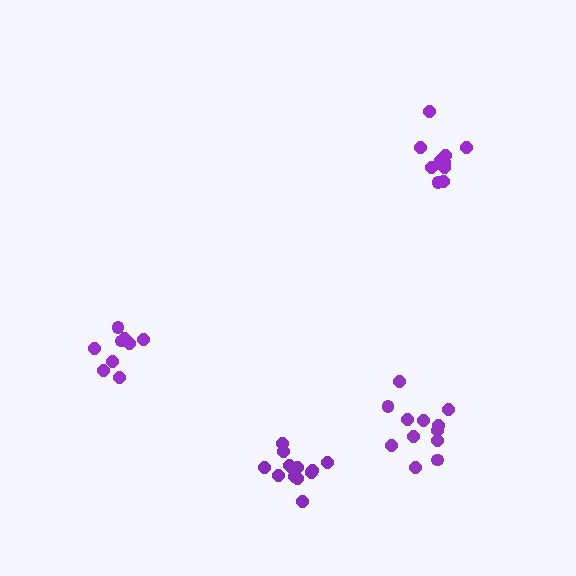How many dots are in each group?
Group 1: 9 dots, Group 2: 13 dots, Group 3: 12 dots, Group 4: 10 dots (44 total).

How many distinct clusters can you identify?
There are 4 distinct clusters.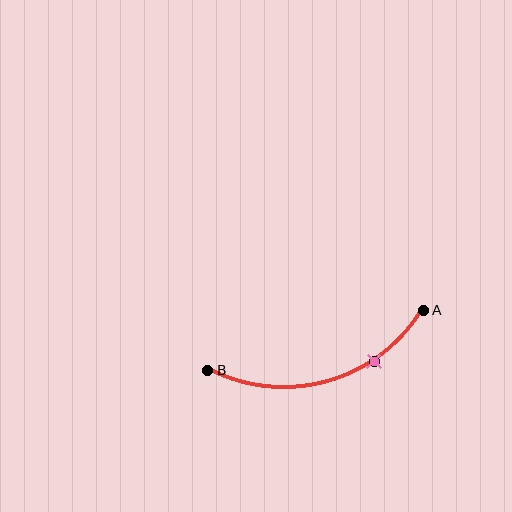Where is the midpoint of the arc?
The arc midpoint is the point on the curve farthest from the straight line joining A and B. It sits below that line.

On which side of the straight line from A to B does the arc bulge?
The arc bulges below the straight line connecting A and B.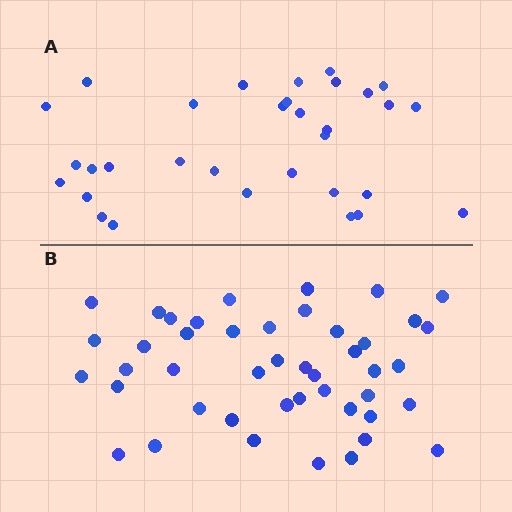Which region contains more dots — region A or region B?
Region B (the bottom region) has more dots.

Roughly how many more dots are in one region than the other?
Region B has approximately 15 more dots than region A.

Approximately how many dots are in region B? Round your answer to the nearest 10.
About 40 dots. (The exact count is 45, which rounds to 40.)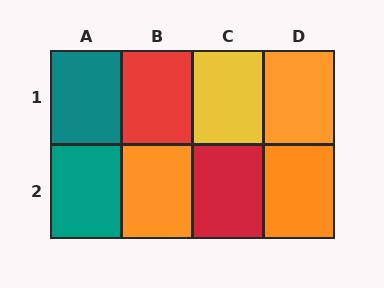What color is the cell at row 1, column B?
Red.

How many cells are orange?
3 cells are orange.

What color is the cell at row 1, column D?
Orange.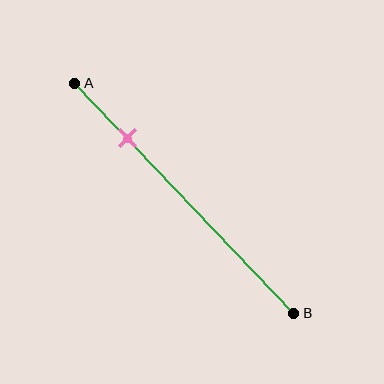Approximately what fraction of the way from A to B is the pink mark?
The pink mark is approximately 25% of the way from A to B.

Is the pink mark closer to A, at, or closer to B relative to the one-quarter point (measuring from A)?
The pink mark is approximately at the one-quarter point of segment AB.